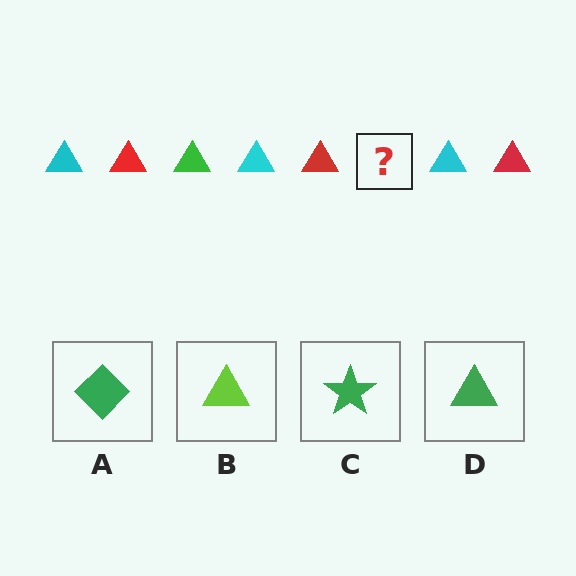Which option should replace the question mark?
Option D.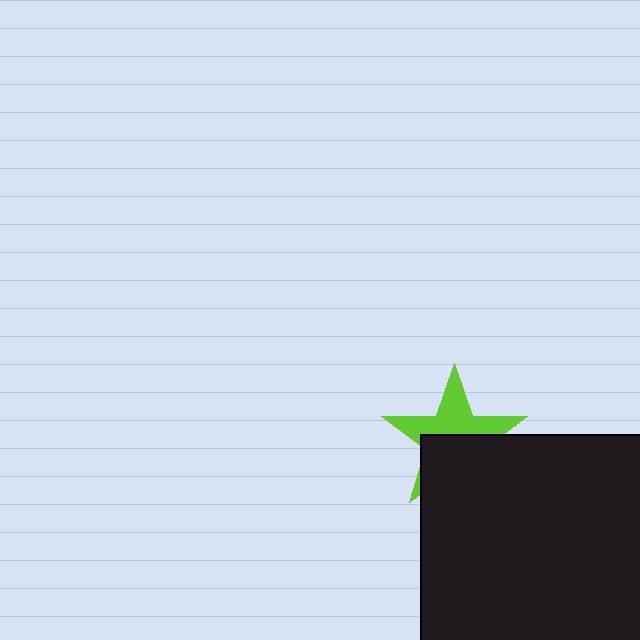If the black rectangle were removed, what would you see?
You would see the complete lime star.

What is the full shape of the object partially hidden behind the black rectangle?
The partially hidden object is a lime star.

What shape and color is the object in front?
The object in front is a black rectangle.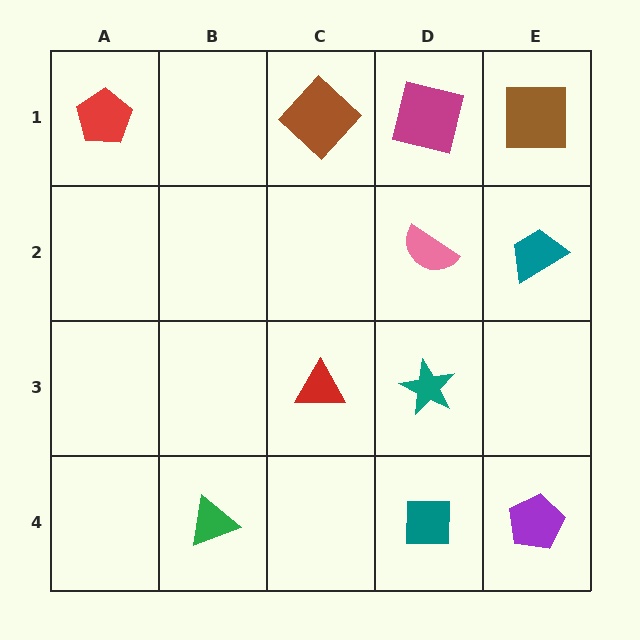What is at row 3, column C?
A red triangle.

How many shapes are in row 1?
4 shapes.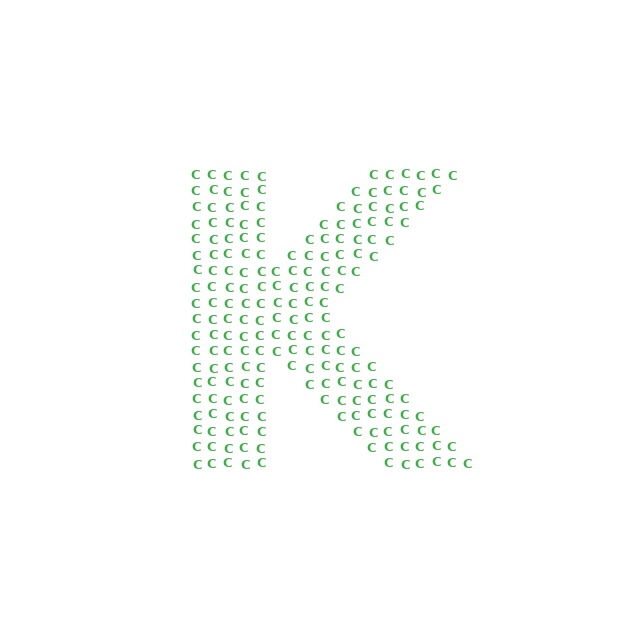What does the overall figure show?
The overall figure shows the letter K.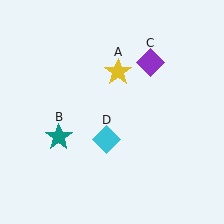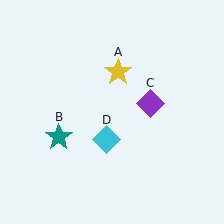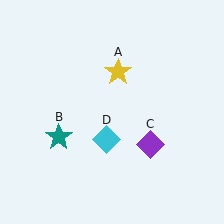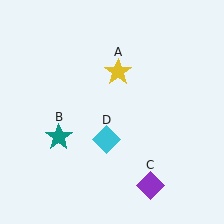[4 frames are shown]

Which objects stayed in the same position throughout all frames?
Yellow star (object A) and teal star (object B) and cyan diamond (object D) remained stationary.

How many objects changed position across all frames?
1 object changed position: purple diamond (object C).